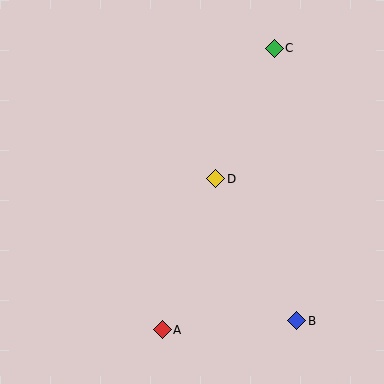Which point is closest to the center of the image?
Point D at (216, 179) is closest to the center.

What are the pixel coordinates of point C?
Point C is at (274, 48).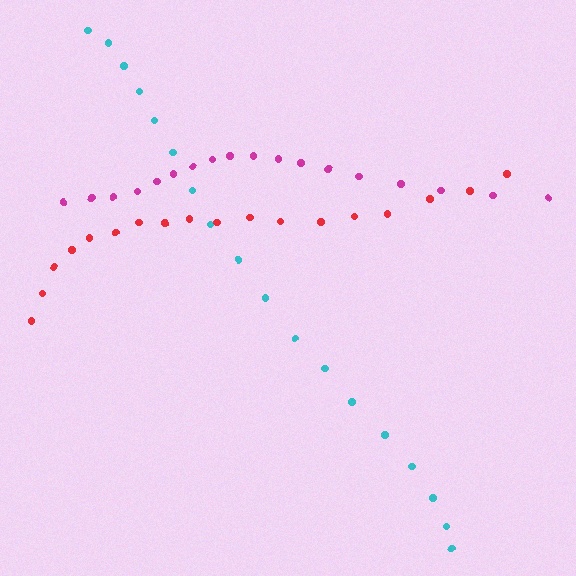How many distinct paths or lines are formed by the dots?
There are 3 distinct paths.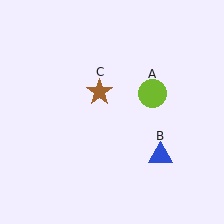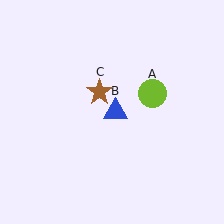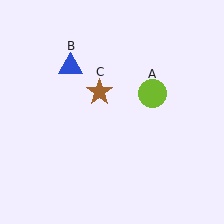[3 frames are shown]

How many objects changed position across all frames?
1 object changed position: blue triangle (object B).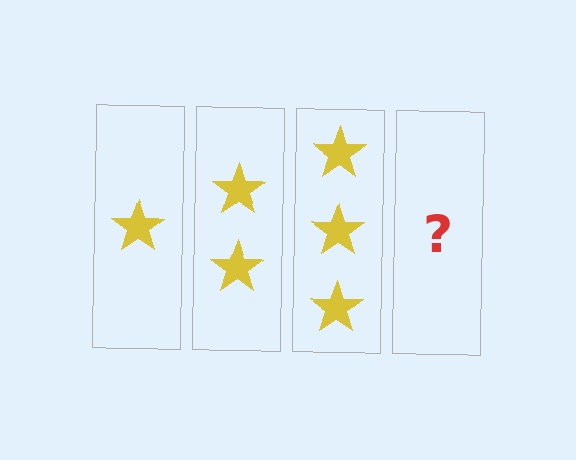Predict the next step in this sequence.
The next step is 4 stars.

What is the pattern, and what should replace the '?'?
The pattern is that each step adds one more star. The '?' should be 4 stars.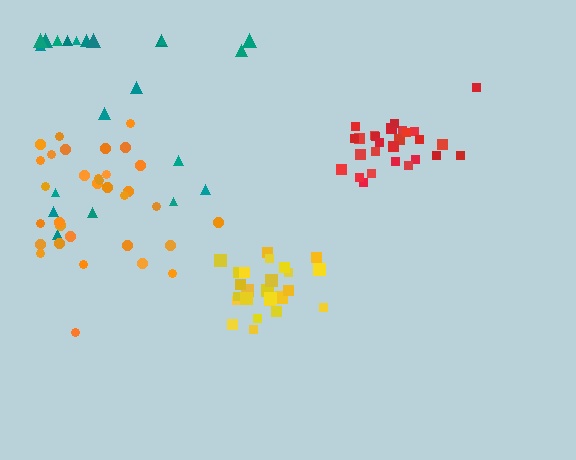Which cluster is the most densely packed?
Yellow.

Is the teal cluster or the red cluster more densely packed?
Red.